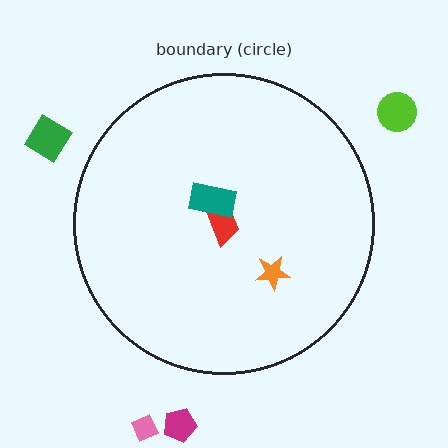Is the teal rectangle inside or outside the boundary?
Inside.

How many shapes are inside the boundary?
3 inside, 4 outside.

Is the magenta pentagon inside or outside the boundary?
Outside.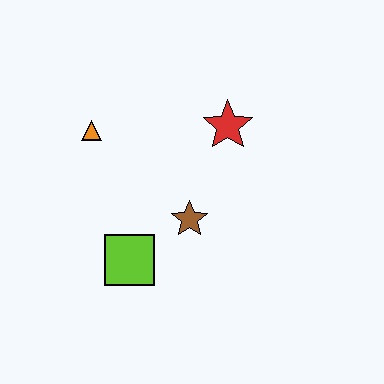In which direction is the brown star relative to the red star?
The brown star is below the red star.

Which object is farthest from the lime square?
The red star is farthest from the lime square.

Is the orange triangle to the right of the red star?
No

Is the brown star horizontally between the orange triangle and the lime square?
No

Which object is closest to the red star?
The brown star is closest to the red star.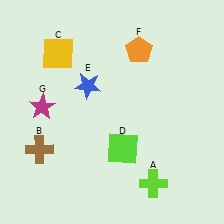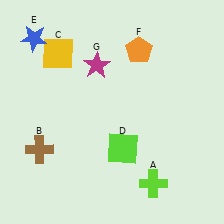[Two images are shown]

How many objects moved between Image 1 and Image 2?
2 objects moved between the two images.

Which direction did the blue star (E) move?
The blue star (E) moved left.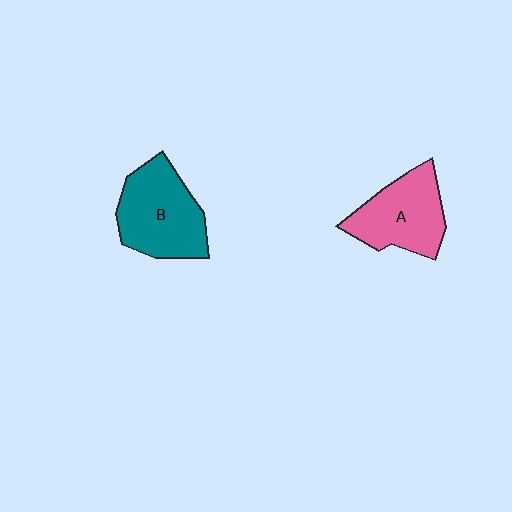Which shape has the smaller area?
Shape A (pink).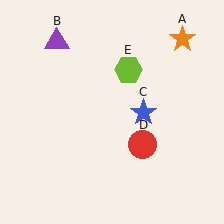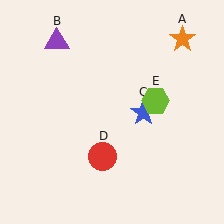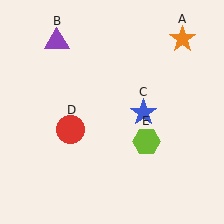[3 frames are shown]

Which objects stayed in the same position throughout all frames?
Orange star (object A) and purple triangle (object B) and blue star (object C) remained stationary.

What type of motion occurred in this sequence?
The red circle (object D), lime hexagon (object E) rotated clockwise around the center of the scene.